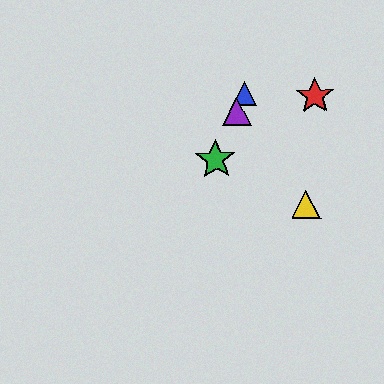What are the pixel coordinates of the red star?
The red star is at (315, 96).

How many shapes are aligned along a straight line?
3 shapes (the blue triangle, the green star, the purple triangle) are aligned along a straight line.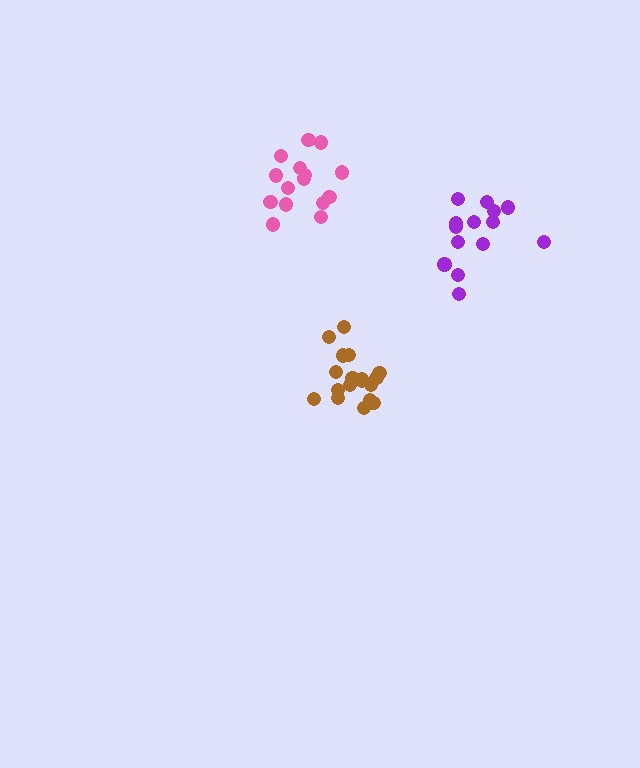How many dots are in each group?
Group 1: 14 dots, Group 2: 18 dots, Group 3: 15 dots (47 total).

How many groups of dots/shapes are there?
There are 3 groups.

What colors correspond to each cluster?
The clusters are colored: purple, brown, pink.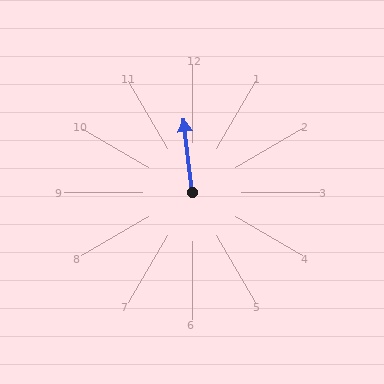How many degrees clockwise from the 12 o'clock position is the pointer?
Approximately 353 degrees.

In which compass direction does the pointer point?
North.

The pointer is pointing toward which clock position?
Roughly 12 o'clock.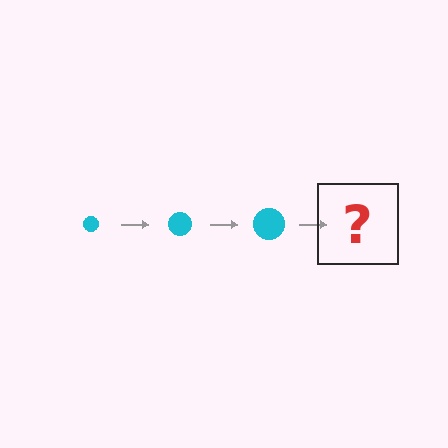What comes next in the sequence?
The next element should be a cyan circle, larger than the previous one.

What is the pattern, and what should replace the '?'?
The pattern is that the circle gets progressively larger each step. The '?' should be a cyan circle, larger than the previous one.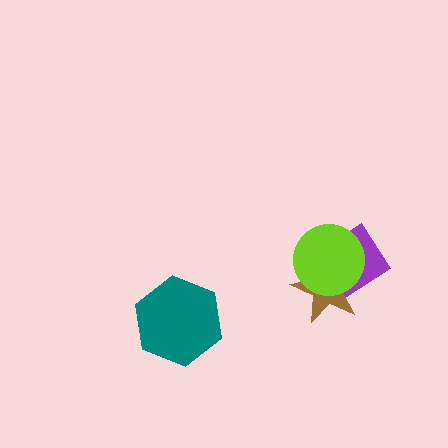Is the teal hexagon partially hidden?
No, no other shape covers it.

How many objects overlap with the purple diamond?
2 objects overlap with the purple diamond.